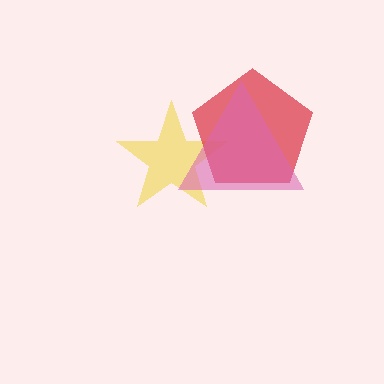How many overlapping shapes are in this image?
There are 3 overlapping shapes in the image.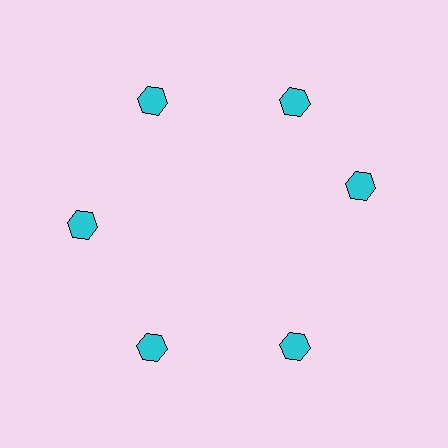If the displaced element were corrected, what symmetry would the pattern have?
It would have 6-fold rotational symmetry — the pattern would map onto itself every 60 degrees.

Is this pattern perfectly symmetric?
No. The 6 cyan hexagons are arranged in a ring, but one element near the 3 o'clock position is rotated out of alignment along the ring, breaking the 6-fold rotational symmetry.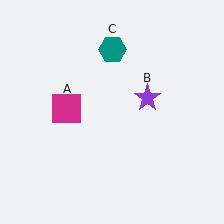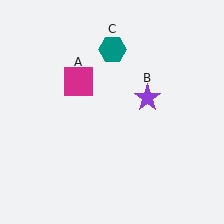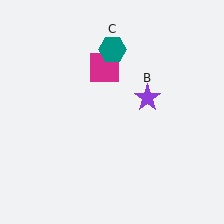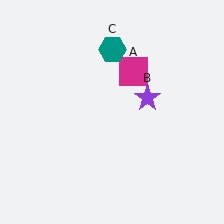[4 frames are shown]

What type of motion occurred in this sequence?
The magenta square (object A) rotated clockwise around the center of the scene.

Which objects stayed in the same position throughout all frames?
Purple star (object B) and teal hexagon (object C) remained stationary.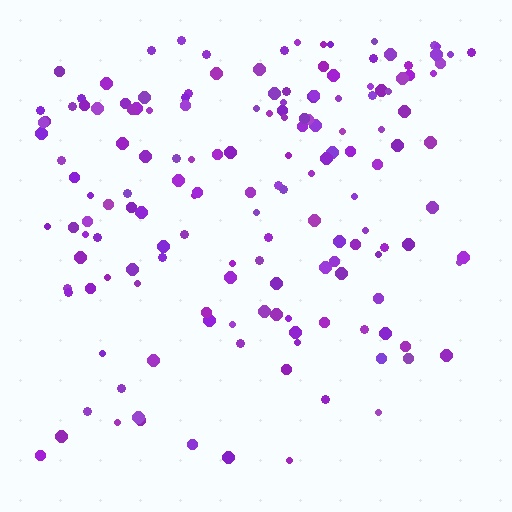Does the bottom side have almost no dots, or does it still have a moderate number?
Still a moderate number, just noticeably fewer than the top.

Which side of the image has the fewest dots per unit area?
The bottom.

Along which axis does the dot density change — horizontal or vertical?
Vertical.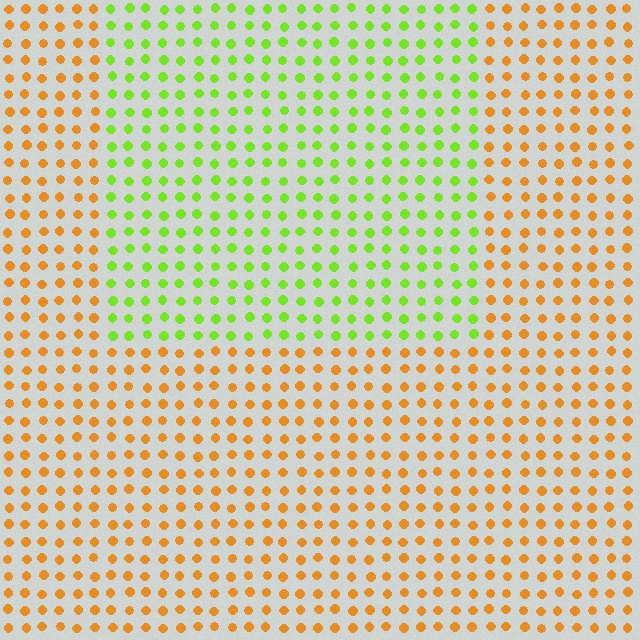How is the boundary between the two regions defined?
The boundary is defined purely by a slight shift in hue (about 63 degrees). Spacing, size, and orientation are identical on both sides.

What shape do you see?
I see a rectangle.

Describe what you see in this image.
The image is filled with small orange elements in a uniform arrangement. A rectangle-shaped region is visible where the elements are tinted to a slightly different hue, forming a subtle color boundary.